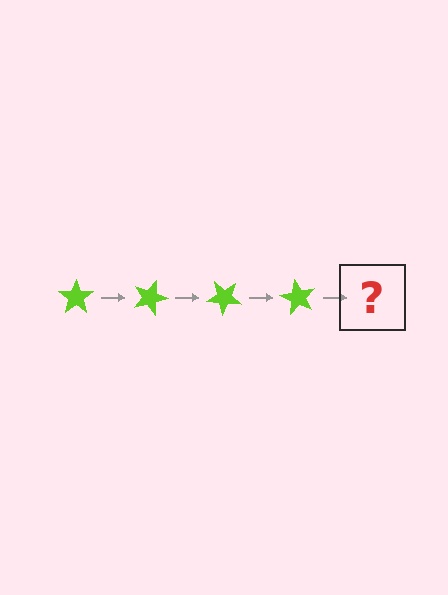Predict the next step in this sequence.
The next step is a lime star rotated 80 degrees.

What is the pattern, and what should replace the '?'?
The pattern is that the star rotates 20 degrees each step. The '?' should be a lime star rotated 80 degrees.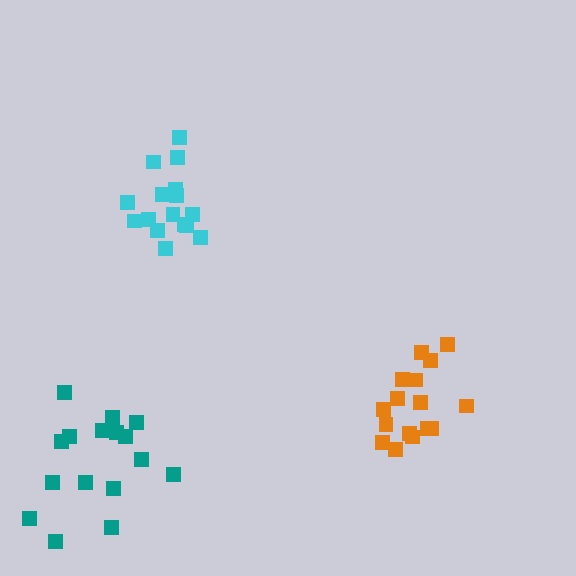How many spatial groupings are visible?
There are 3 spatial groupings.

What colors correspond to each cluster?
The clusters are colored: teal, orange, cyan.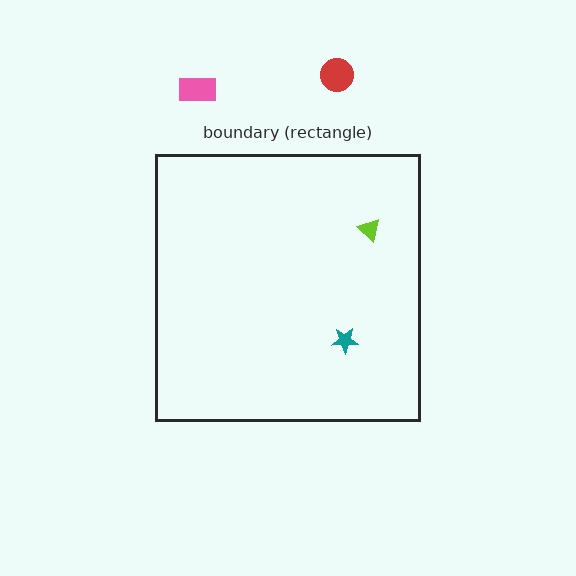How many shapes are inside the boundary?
2 inside, 2 outside.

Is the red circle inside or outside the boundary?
Outside.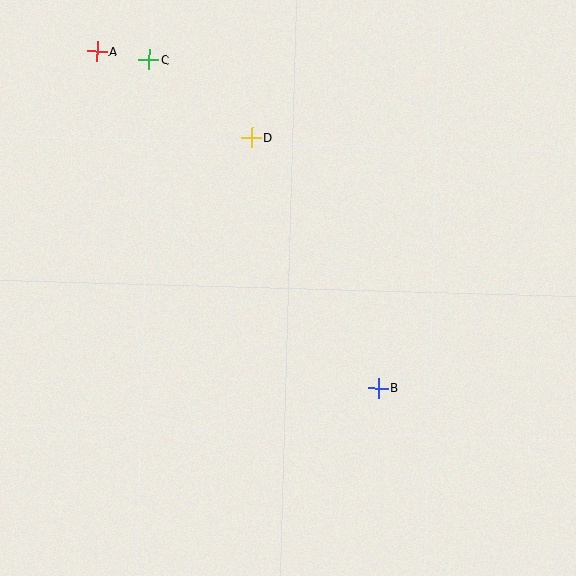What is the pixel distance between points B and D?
The distance between B and D is 281 pixels.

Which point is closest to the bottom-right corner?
Point B is closest to the bottom-right corner.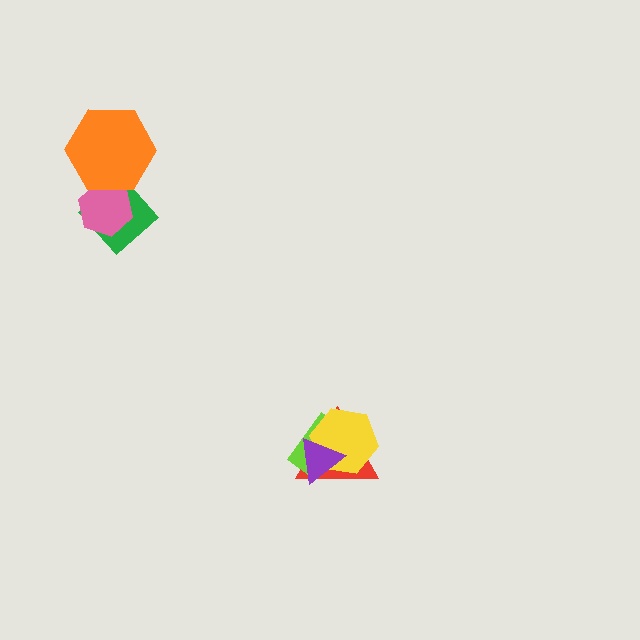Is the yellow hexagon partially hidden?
Yes, it is partially covered by another shape.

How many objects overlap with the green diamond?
2 objects overlap with the green diamond.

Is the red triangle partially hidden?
Yes, it is partially covered by another shape.